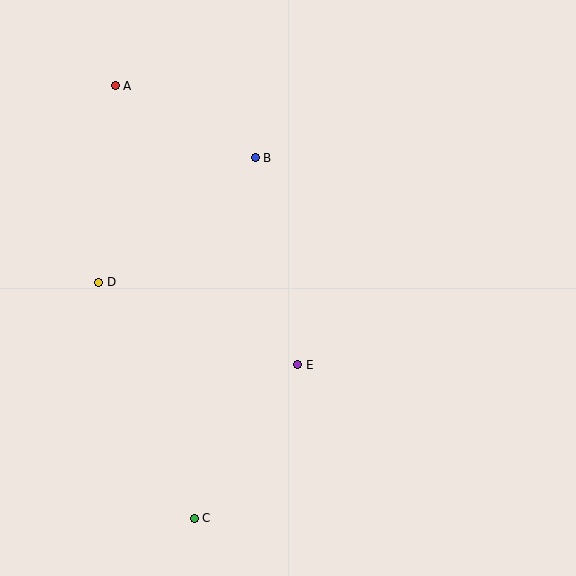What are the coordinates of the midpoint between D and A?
The midpoint between D and A is at (107, 184).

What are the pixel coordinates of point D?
Point D is at (99, 282).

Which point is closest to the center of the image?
Point E at (298, 365) is closest to the center.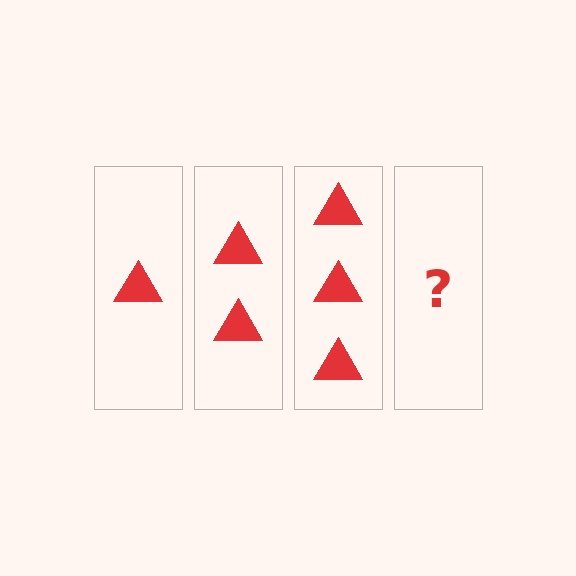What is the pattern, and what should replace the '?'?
The pattern is that each step adds one more triangle. The '?' should be 4 triangles.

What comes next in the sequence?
The next element should be 4 triangles.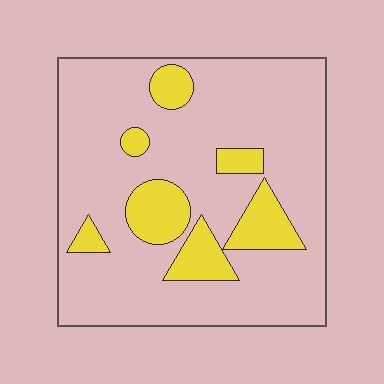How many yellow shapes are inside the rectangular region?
7.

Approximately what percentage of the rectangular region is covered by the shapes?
Approximately 20%.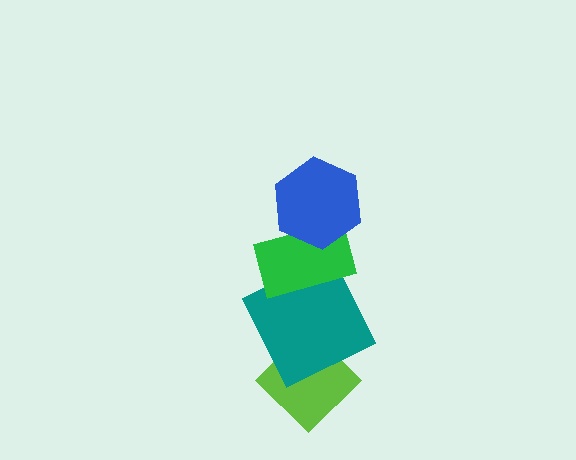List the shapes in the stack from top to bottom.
From top to bottom: the blue hexagon, the green rectangle, the teal square, the lime diamond.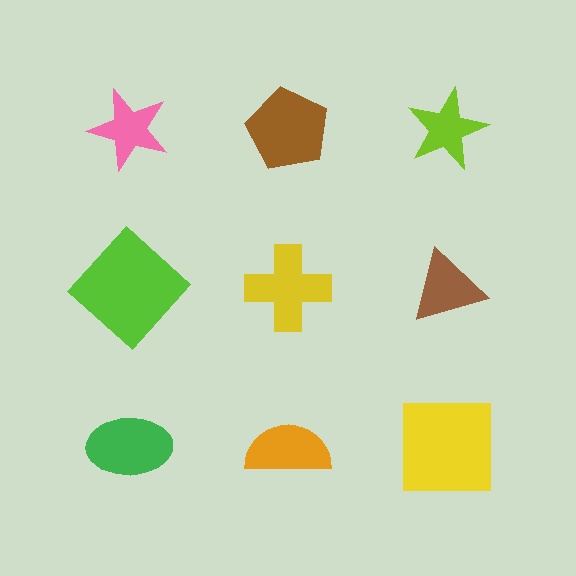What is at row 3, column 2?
An orange semicircle.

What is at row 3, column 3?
A yellow square.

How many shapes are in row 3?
3 shapes.